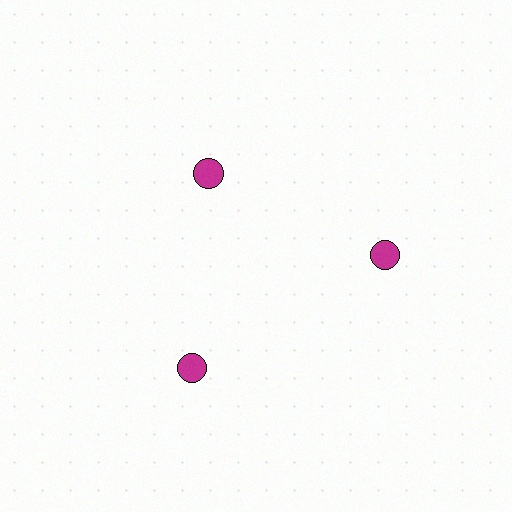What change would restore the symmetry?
The symmetry would be restored by moving it outward, back onto the ring so that all 3 circles sit at equal angles and equal distance from the center.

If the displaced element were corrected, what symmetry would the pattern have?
It would have 3-fold rotational symmetry — the pattern would map onto itself every 120 degrees.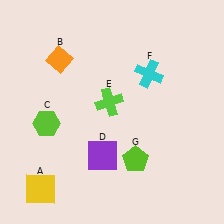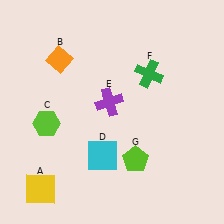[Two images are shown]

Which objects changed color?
D changed from purple to cyan. E changed from lime to purple. F changed from cyan to green.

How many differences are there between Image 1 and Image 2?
There are 3 differences between the two images.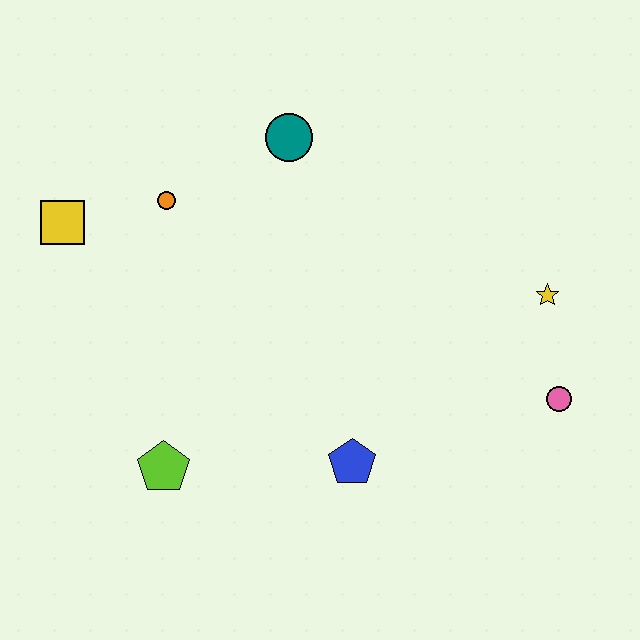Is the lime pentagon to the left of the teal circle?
Yes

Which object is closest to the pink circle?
The yellow star is closest to the pink circle.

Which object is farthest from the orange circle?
The pink circle is farthest from the orange circle.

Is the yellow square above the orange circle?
No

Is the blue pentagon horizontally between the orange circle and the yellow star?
Yes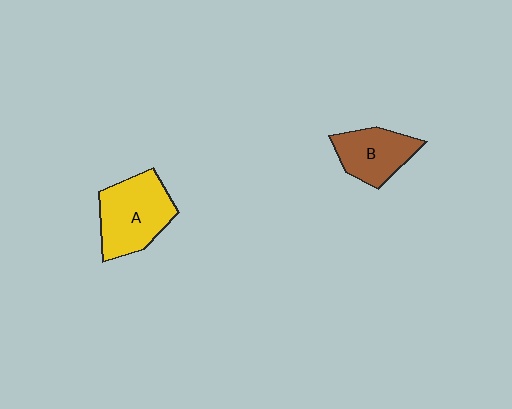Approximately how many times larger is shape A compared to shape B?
Approximately 1.4 times.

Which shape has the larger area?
Shape A (yellow).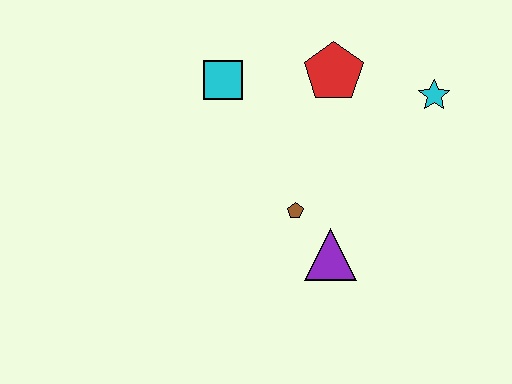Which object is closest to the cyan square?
The red pentagon is closest to the cyan square.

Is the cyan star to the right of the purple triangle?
Yes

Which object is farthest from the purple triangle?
The cyan square is farthest from the purple triangle.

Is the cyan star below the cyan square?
Yes